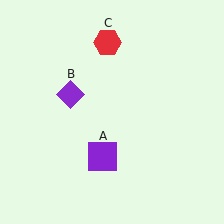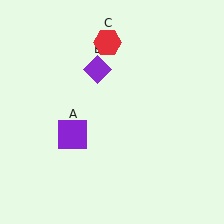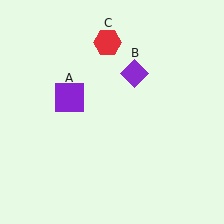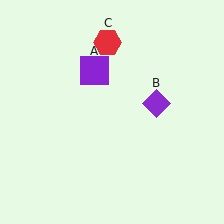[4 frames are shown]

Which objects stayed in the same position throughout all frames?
Red hexagon (object C) remained stationary.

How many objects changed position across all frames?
2 objects changed position: purple square (object A), purple diamond (object B).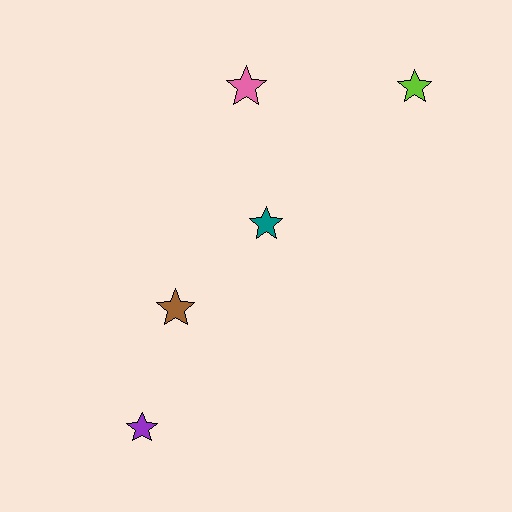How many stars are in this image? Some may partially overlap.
There are 5 stars.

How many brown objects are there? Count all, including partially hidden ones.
There is 1 brown object.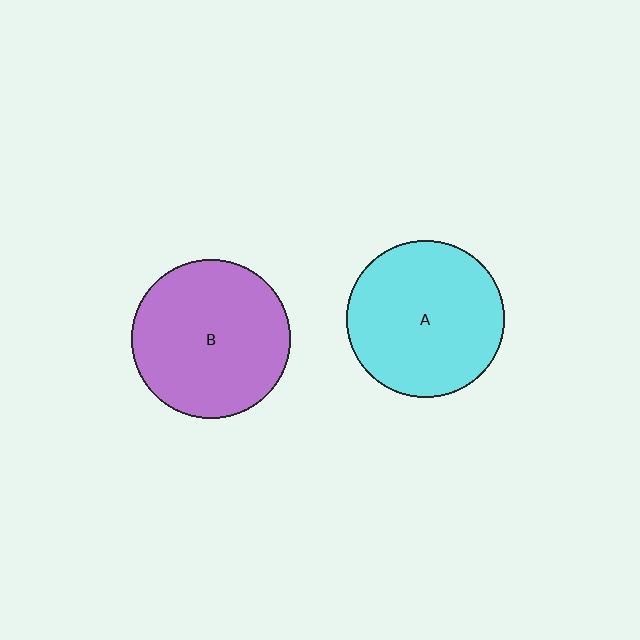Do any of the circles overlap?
No, none of the circles overlap.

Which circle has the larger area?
Circle B (purple).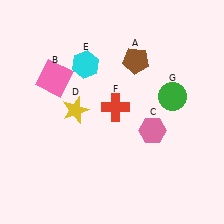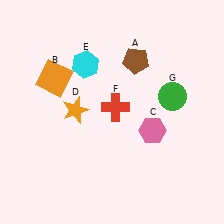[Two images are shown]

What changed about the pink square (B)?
In Image 1, B is pink. In Image 2, it changed to orange.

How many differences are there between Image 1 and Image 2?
There are 2 differences between the two images.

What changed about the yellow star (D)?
In Image 1, D is yellow. In Image 2, it changed to orange.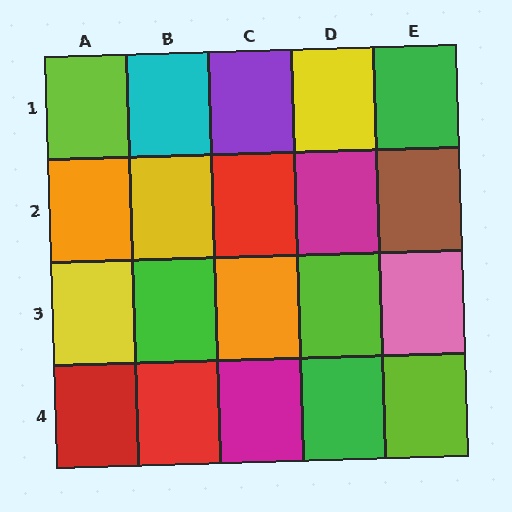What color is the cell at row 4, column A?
Red.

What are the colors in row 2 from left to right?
Orange, yellow, red, magenta, brown.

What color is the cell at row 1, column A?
Lime.